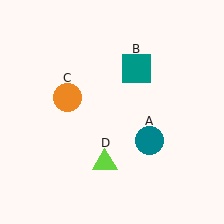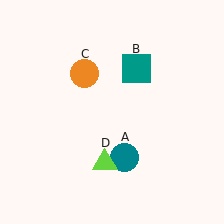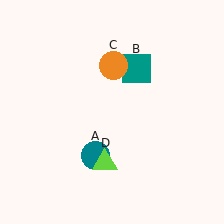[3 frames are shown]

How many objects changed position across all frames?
2 objects changed position: teal circle (object A), orange circle (object C).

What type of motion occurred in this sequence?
The teal circle (object A), orange circle (object C) rotated clockwise around the center of the scene.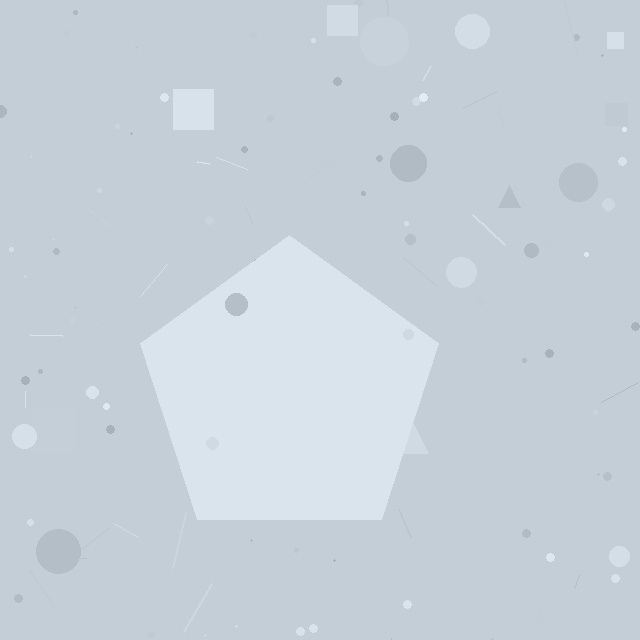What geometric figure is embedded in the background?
A pentagon is embedded in the background.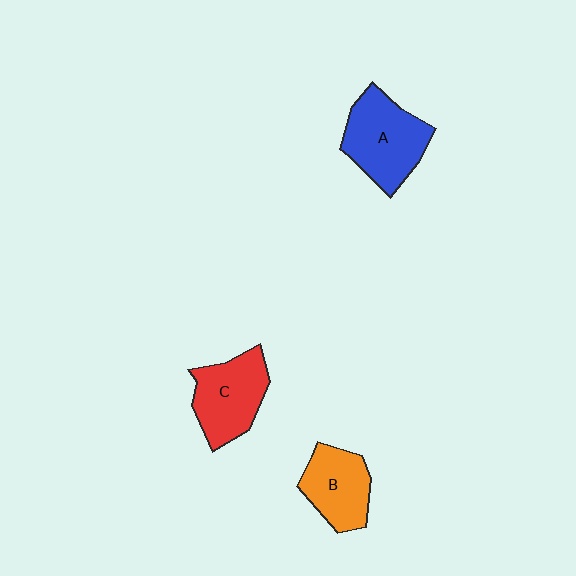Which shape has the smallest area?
Shape B (orange).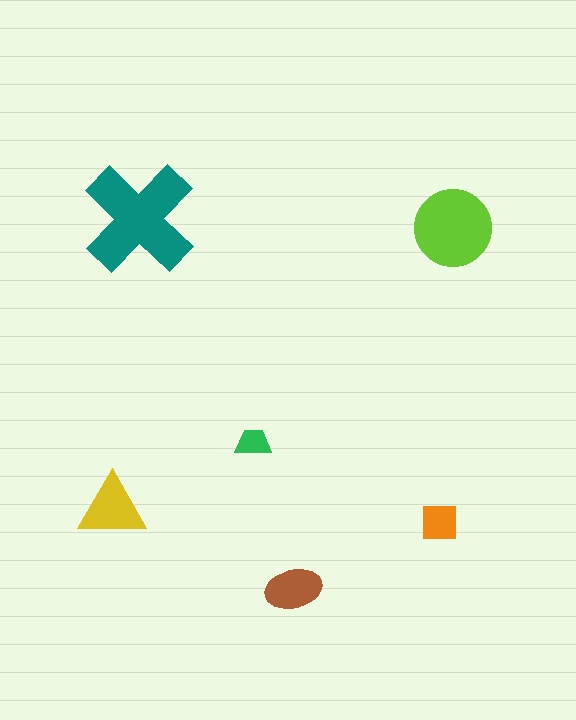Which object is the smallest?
The green trapezoid.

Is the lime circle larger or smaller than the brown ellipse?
Larger.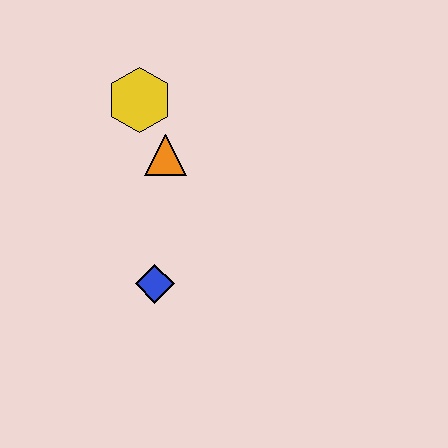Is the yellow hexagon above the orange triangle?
Yes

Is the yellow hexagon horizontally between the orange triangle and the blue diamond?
No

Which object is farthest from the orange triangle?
The blue diamond is farthest from the orange triangle.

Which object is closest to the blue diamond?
The orange triangle is closest to the blue diamond.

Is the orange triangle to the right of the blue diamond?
Yes